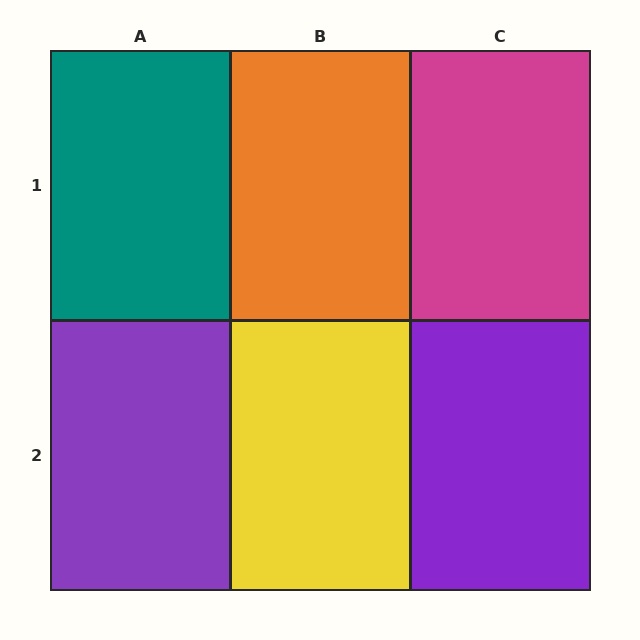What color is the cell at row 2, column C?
Purple.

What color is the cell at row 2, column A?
Purple.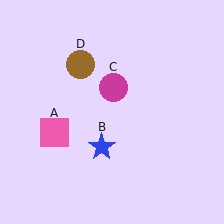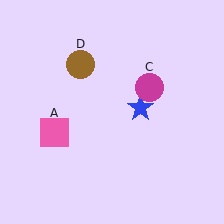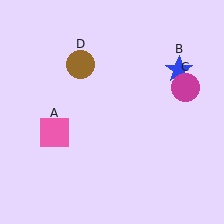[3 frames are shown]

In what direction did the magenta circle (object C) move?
The magenta circle (object C) moved right.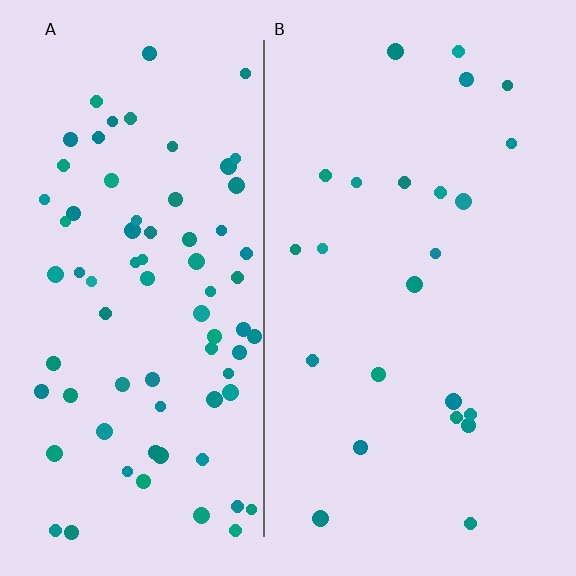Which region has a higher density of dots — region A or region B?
A (the left).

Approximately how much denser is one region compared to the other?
Approximately 3.2× — region A over region B.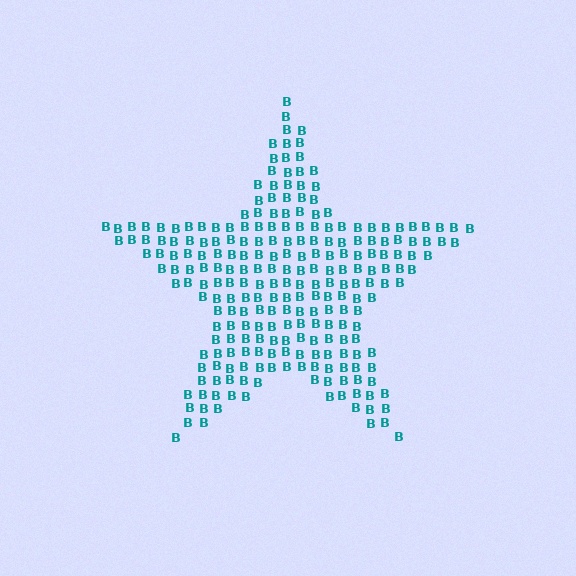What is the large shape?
The large shape is a star.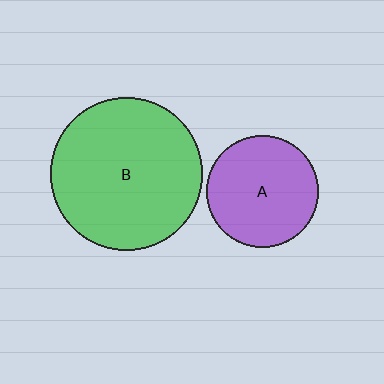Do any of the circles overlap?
No, none of the circles overlap.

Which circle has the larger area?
Circle B (green).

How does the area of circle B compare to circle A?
Approximately 1.9 times.